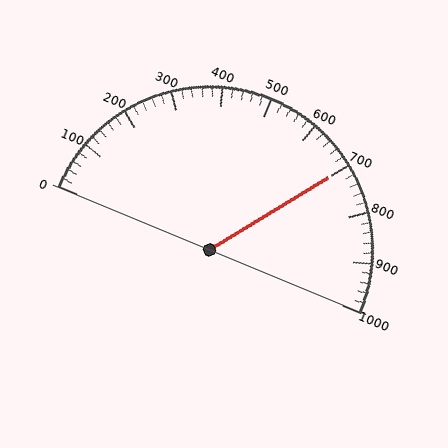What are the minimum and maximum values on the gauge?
The gauge ranges from 0 to 1000.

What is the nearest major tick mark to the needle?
The nearest major tick mark is 700.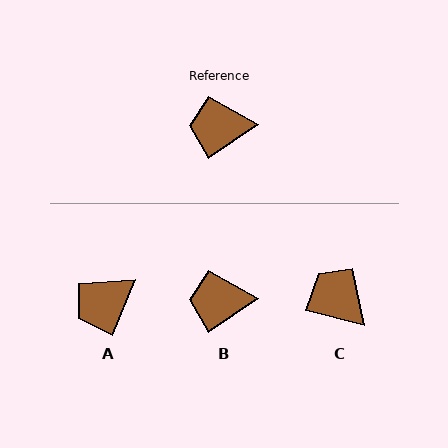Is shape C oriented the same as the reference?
No, it is off by about 49 degrees.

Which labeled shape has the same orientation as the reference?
B.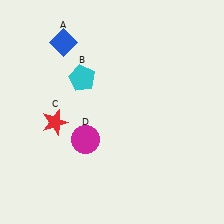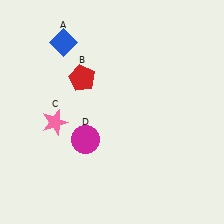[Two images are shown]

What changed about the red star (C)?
In Image 1, C is red. In Image 2, it changed to pink.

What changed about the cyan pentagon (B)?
In Image 1, B is cyan. In Image 2, it changed to red.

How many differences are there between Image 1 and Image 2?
There are 2 differences between the two images.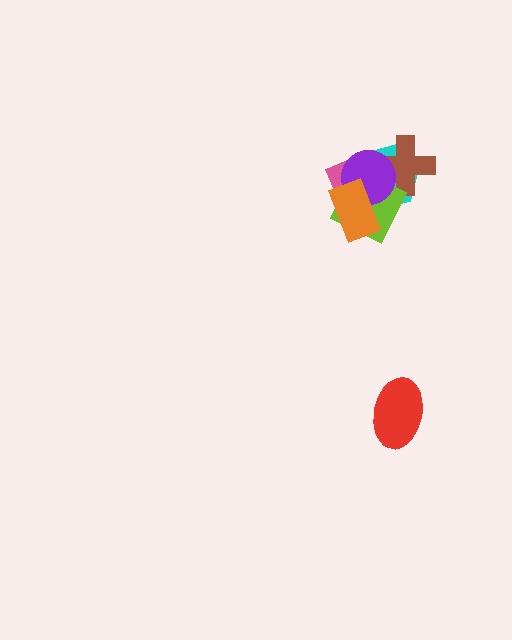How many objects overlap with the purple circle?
5 objects overlap with the purple circle.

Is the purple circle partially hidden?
Yes, it is partially covered by another shape.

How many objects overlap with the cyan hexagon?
5 objects overlap with the cyan hexagon.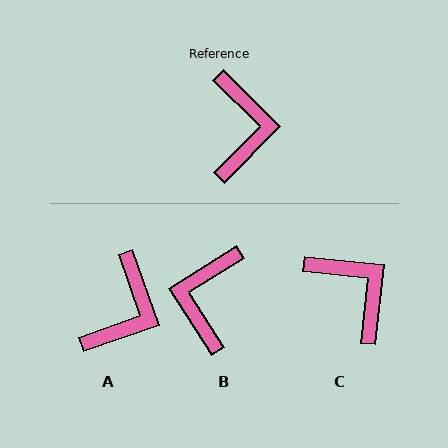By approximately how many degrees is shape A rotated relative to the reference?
Approximately 26 degrees clockwise.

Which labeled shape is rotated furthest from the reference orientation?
B, about 167 degrees away.